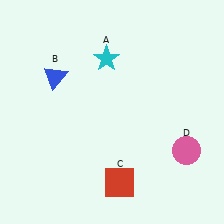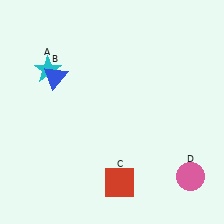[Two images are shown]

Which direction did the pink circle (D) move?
The pink circle (D) moved down.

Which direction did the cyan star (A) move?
The cyan star (A) moved left.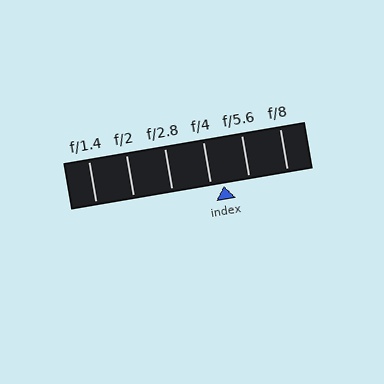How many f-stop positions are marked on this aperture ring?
There are 6 f-stop positions marked.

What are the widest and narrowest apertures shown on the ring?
The widest aperture shown is f/1.4 and the narrowest is f/8.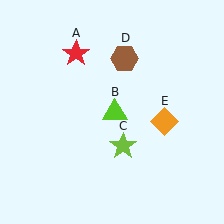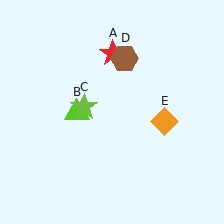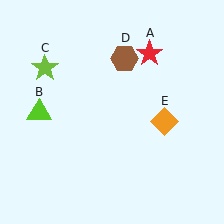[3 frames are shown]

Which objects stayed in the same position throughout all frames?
Brown hexagon (object D) and orange diamond (object E) remained stationary.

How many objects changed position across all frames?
3 objects changed position: red star (object A), lime triangle (object B), lime star (object C).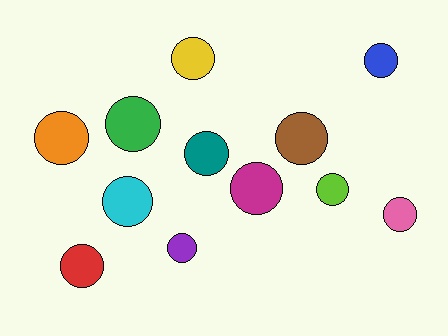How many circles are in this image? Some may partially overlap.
There are 12 circles.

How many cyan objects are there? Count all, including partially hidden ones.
There is 1 cyan object.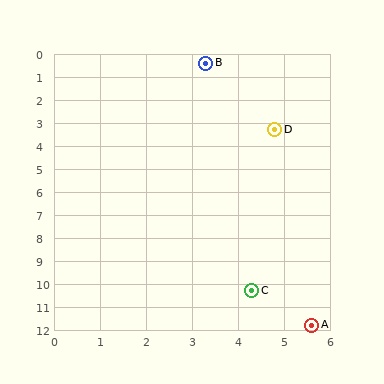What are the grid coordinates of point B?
Point B is at approximately (3.3, 0.4).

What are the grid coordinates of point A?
Point A is at approximately (5.6, 11.8).